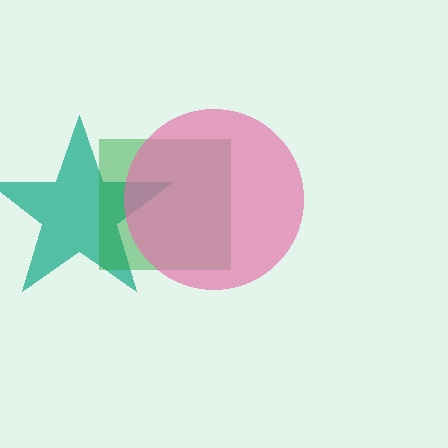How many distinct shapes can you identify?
There are 3 distinct shapes: a teal star, a green square, a pink circle.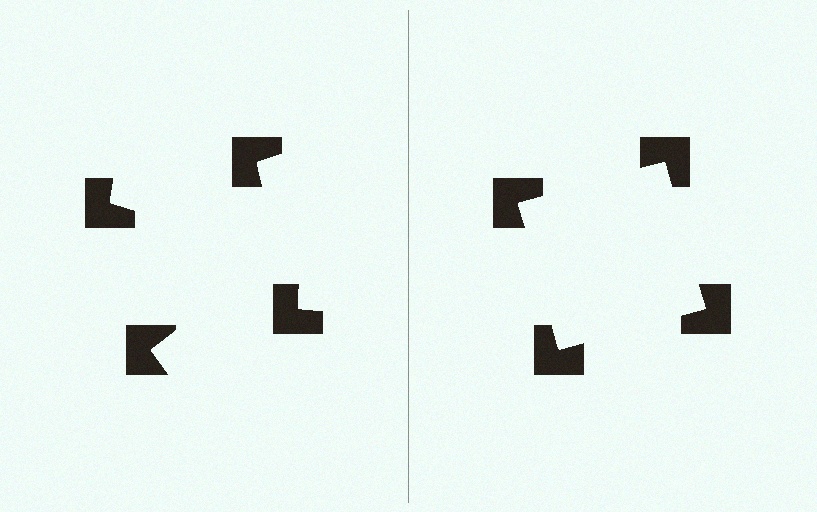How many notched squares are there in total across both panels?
8 — 4 on each side.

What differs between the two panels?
The notched squares are positioned identically on both sides; only the wedge orientations differ. On the right they align to a square; on the left they are misaligned.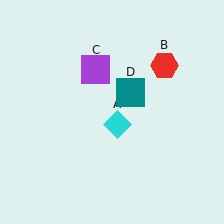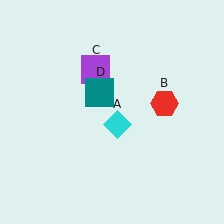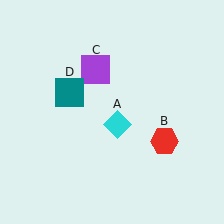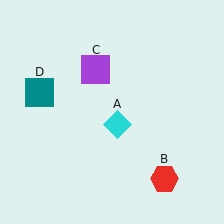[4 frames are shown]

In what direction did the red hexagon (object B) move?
The red hexagon (object B) moved down.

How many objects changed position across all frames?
2 objects changed position: red hexagon (object B), teal square (object D).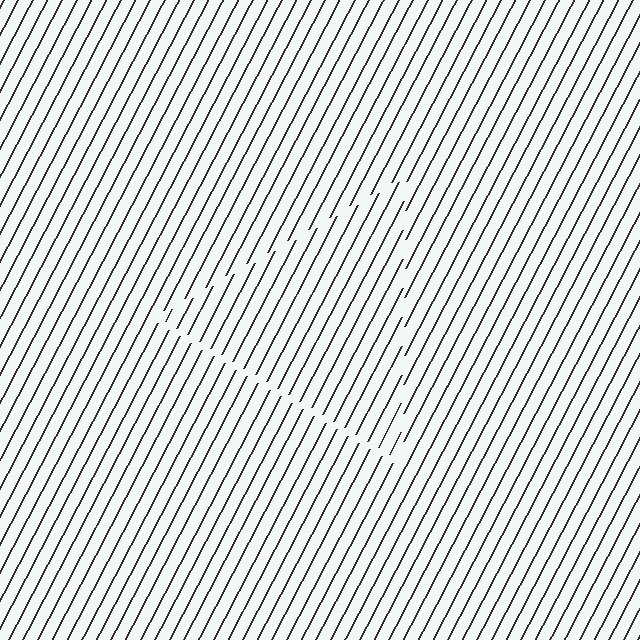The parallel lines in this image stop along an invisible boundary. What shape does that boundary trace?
An illusory triangle. The interior of the shape contains the same grating, shifted by half a period — the contour is defined by the phase discontinuity where line-ends from the inner and outer gratings abut.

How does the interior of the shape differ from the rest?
The interior of the shape contains the same grating, shifted by half a period — the contour is defined by the phase discontinuity where line-ends from the inner and outer gratings abut.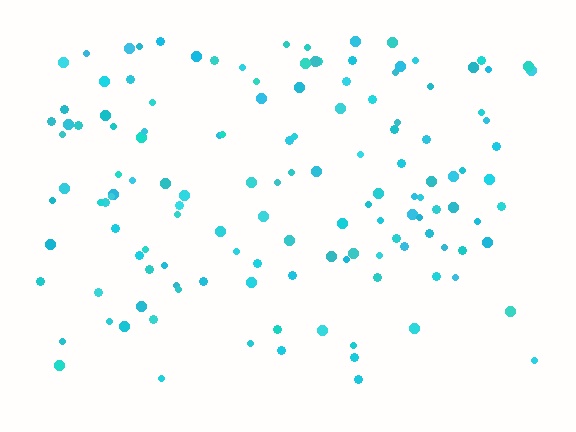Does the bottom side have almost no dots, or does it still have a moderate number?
Still a moderate number, just noticeably fewer than the top.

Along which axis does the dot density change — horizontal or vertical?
Vertical.